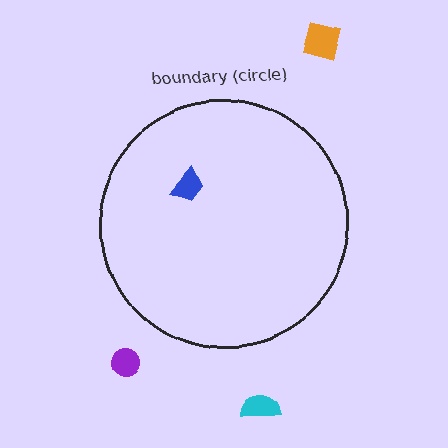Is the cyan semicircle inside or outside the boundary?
Outside.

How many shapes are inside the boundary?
1 inside, 3 outside.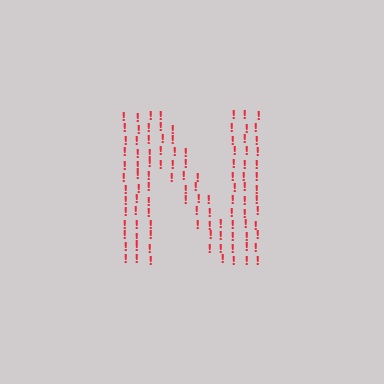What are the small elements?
The small elements are exclamation marks.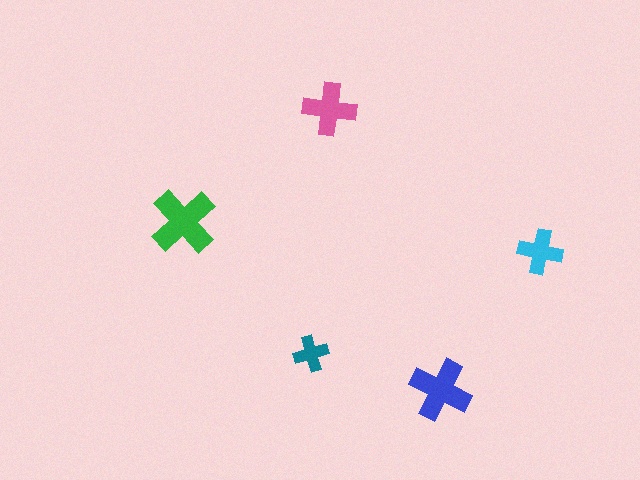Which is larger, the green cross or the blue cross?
The green one.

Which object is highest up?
The pink cross is topmost.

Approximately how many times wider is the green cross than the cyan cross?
About 1.5 times wider.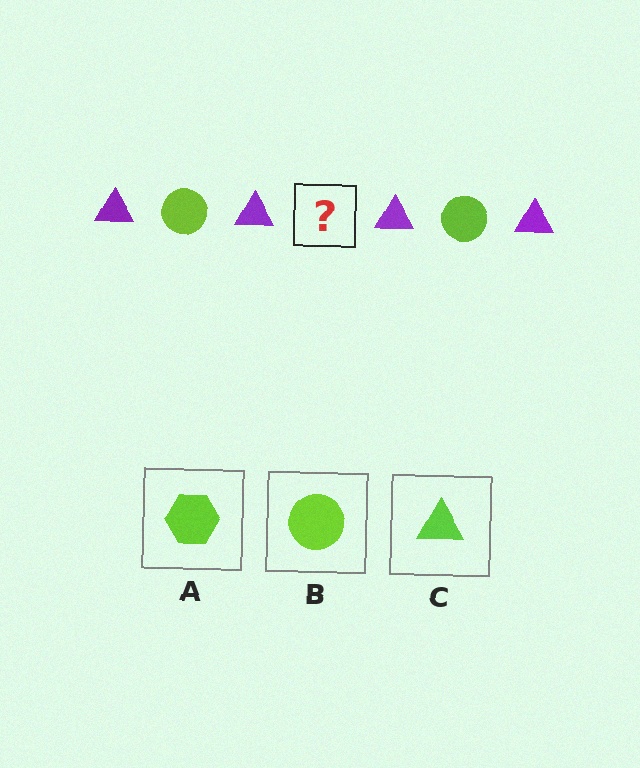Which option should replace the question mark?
Option B.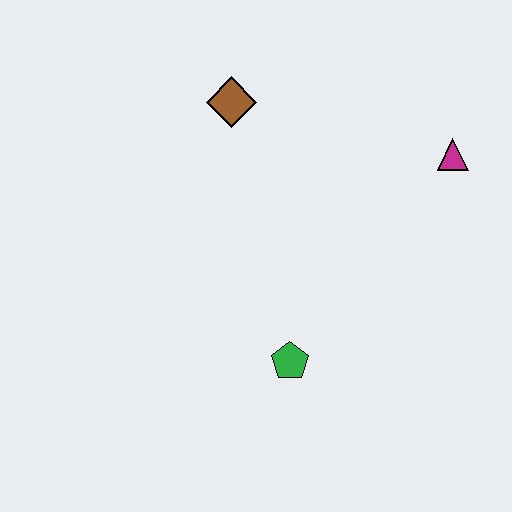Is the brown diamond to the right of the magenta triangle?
No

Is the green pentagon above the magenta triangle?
No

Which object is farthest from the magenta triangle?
The green pentagon is farthest from the magenta triangle.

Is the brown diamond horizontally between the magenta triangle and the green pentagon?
No